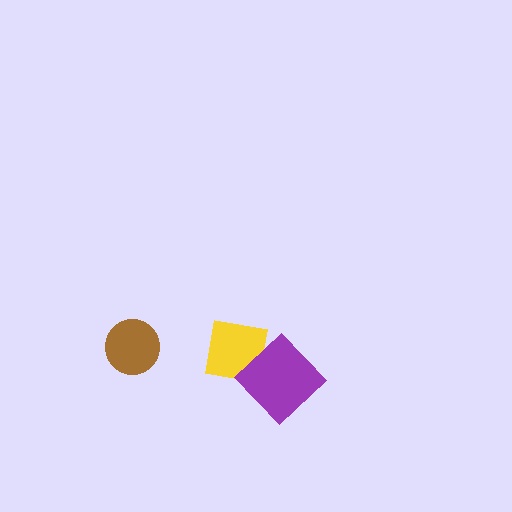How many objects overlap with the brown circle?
0 objects overlap with the brown circle.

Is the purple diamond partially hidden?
No, no other shape covers it.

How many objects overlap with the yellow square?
1 object overlaps with the yellow square.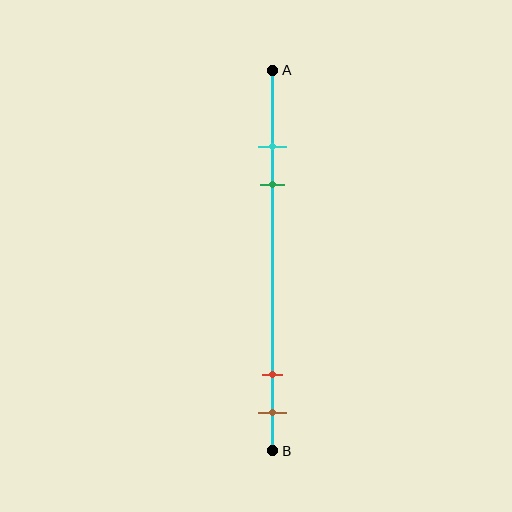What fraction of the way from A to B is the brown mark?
The brown mark is approximately 90% (0.9) of the way from A to B.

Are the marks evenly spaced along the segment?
No, the marks are not evenly spaced.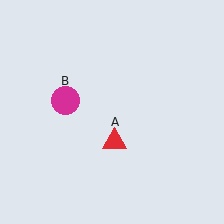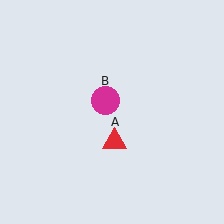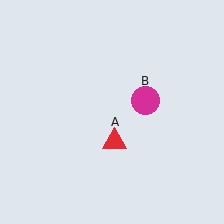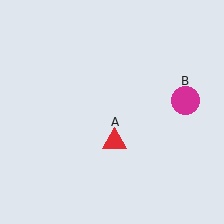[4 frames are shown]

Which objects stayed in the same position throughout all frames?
Red triangle (object A) remained stationary.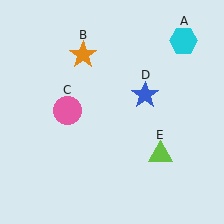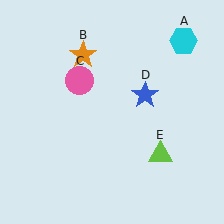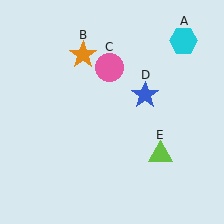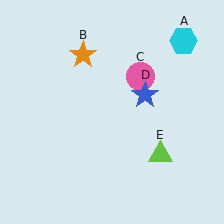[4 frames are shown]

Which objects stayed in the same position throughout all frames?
Cyan hexagon (object A) and orange star (object B) and blue star (object D) and lime triangle (object E) remained stationary.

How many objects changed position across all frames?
1 object changed position: pink circle (object C).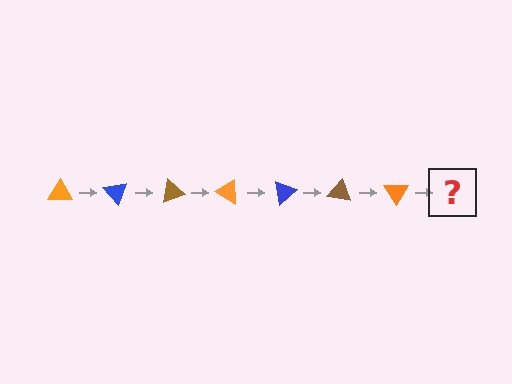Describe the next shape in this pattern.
It should be a blue triangle, rotated 350 degrees from the start.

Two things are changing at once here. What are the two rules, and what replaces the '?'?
The two rules are that it rotates 50 degrees each step and the color cycles through orange, blue, and brown. The '?' should be a blue triangle, rotated 350 degrees from the start.